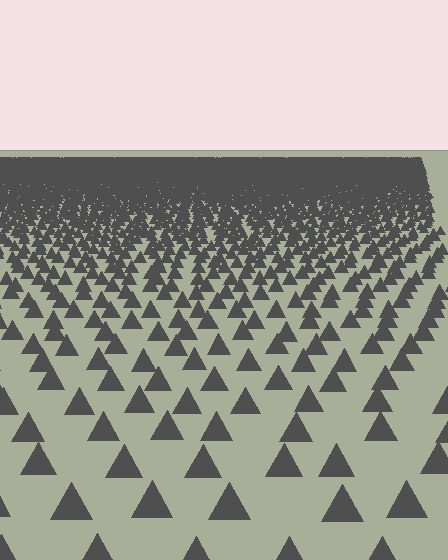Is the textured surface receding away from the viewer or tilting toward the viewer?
The surface is receding away from the viewer. Texture elements get smaller and denser toward the top.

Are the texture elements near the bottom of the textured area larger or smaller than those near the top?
Larger. Near the bottom, elements are closer to the viewer and appear at a bigger on-screen size.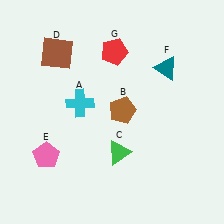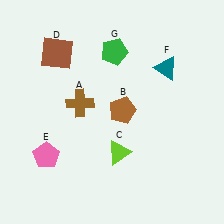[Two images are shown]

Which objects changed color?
A changed from cyan to brown. C changed from green to lime. G changed from red to green.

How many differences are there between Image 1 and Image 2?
There are 3 differences between the two images.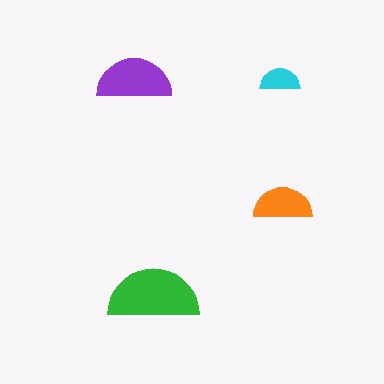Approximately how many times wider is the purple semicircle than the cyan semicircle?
About 2 times wider.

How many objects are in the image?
There are 4 objects in the image.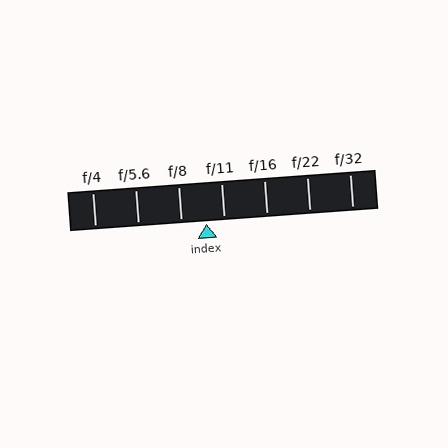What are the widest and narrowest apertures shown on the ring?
The widest aperture shown is f/4 and the narrowest is f/32.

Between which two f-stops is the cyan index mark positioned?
The index mark is between f/8 and f/11.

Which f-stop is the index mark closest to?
The index mark is closest to f/11.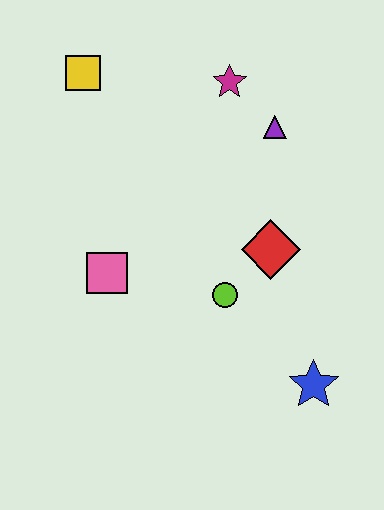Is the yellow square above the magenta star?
Yes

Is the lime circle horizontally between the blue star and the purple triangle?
No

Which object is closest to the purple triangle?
The magenta star is closest to the purple triangle.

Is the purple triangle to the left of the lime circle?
No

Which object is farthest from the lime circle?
The yellow square is farthest from the lime circle.